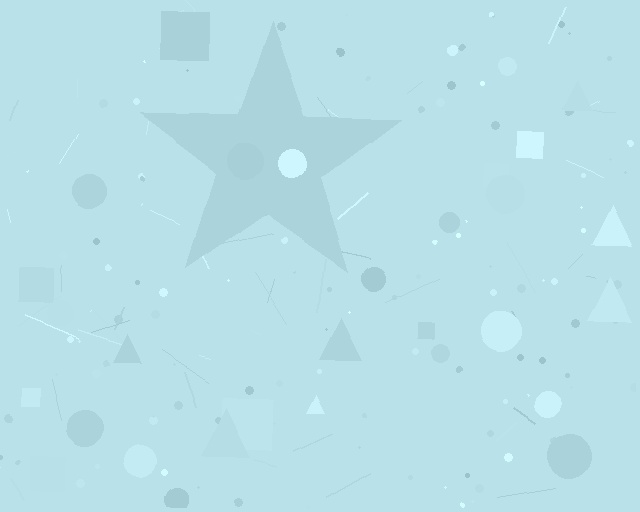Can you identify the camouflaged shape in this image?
The camouflaged shape is a star.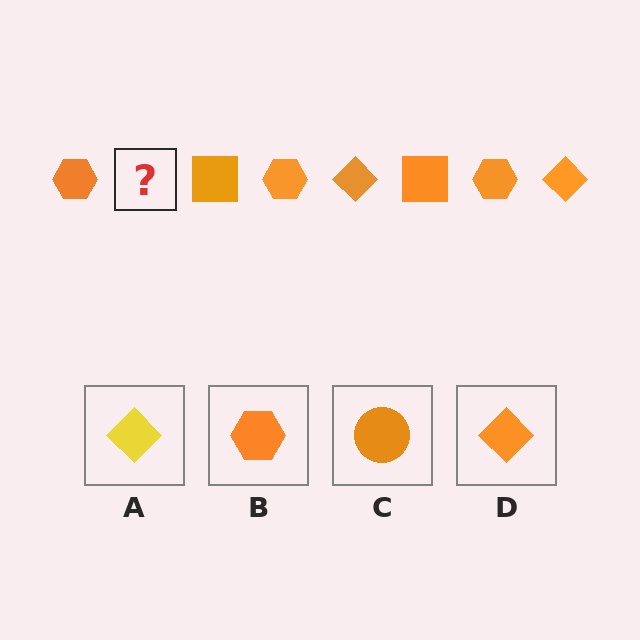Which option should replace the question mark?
Option D.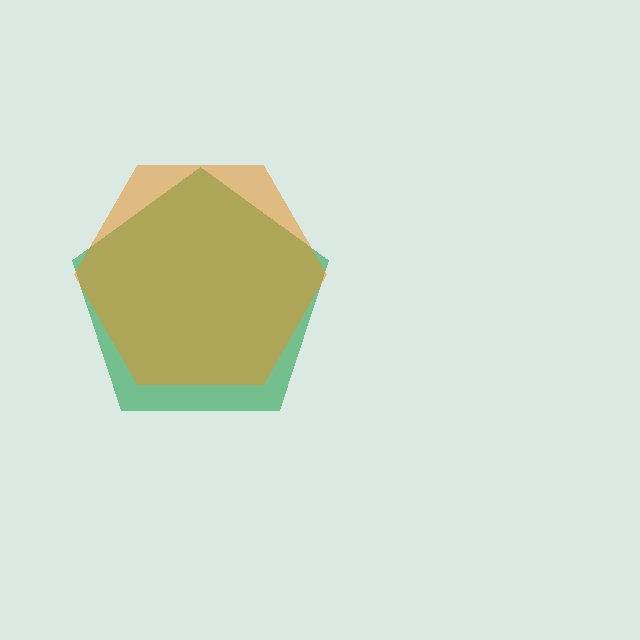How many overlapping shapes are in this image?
There are 2 overlapping shapes in the image.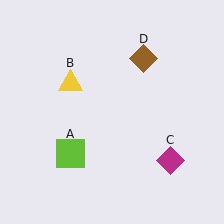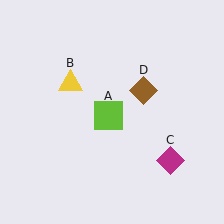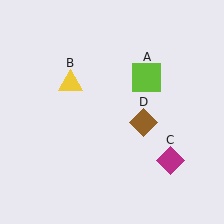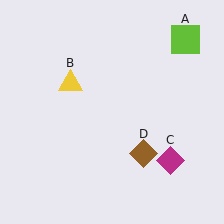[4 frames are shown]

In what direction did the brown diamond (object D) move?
The brown diamond (object D) moved down.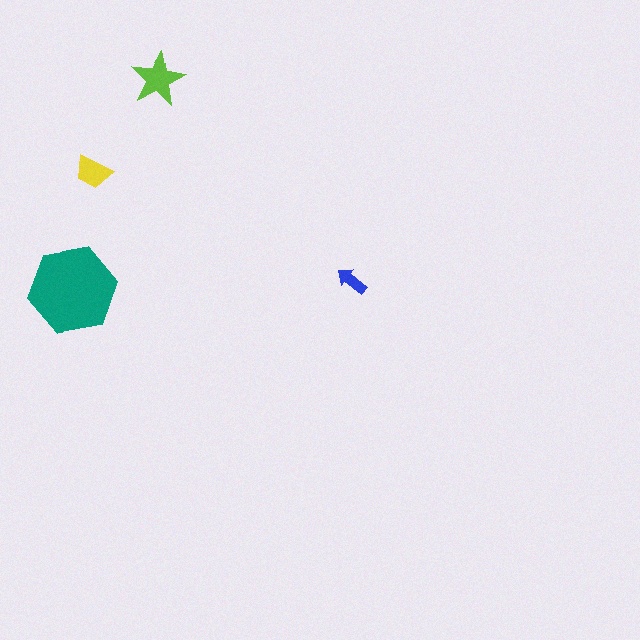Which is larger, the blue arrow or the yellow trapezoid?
The yellow trapezoid.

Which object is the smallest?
The blue arrow.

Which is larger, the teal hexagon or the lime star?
The teal hexagon.